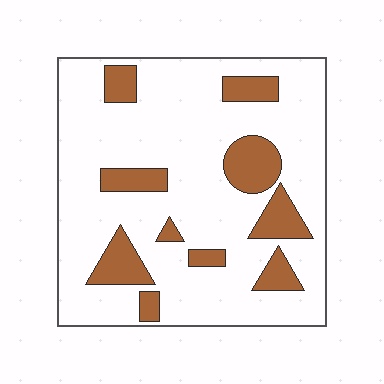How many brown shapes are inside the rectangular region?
10.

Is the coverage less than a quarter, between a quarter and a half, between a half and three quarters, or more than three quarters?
Less than a quarter.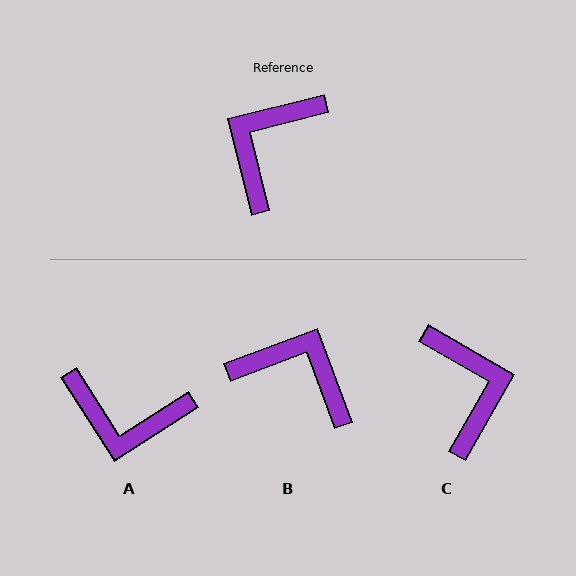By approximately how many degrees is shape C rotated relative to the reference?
Approximately 134 degrees clockwise.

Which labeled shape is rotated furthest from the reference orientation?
C, about 134 degrees away.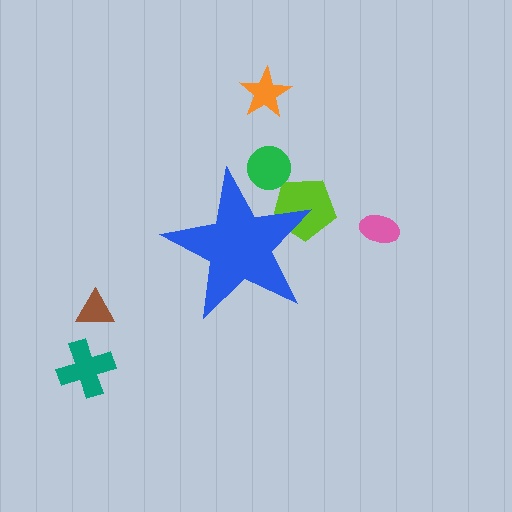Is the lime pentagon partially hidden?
Yes, the lime pentagon is partially hidden behind the blue star.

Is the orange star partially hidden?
No, the orange star is fully visible.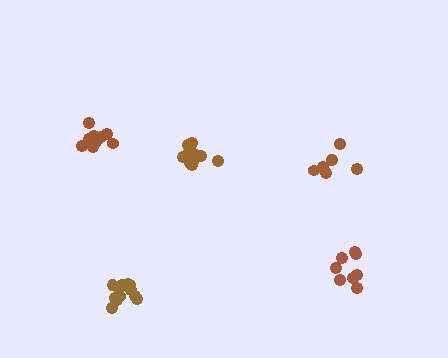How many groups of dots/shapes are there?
There are 5 groups.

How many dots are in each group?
Group 1: 7 dots, Group 2: 12 dots, Group 3: 13 dots, Group 4: 13 dots, Group 5: 8 dots (53 total).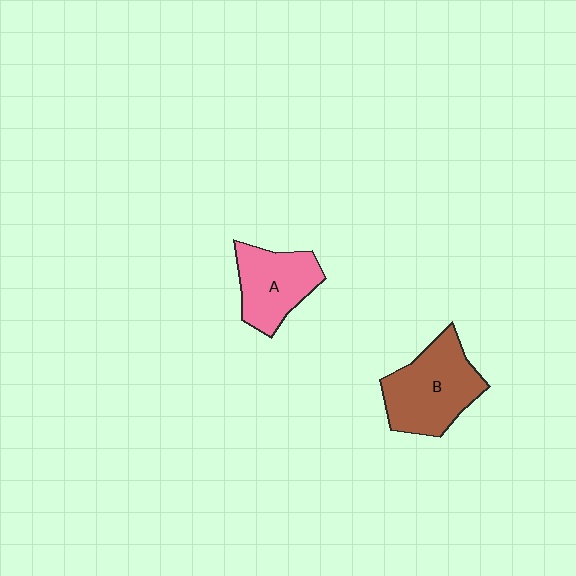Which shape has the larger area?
Shape B (brown).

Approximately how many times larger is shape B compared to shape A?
Approximately 1.3 times.